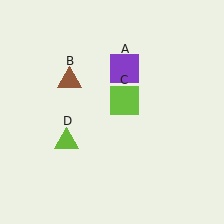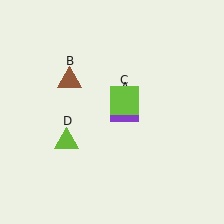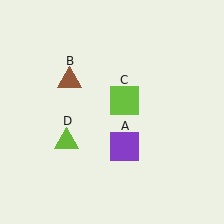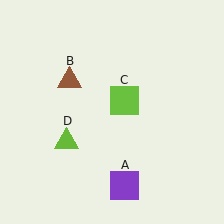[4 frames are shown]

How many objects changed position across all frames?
1 object changed position: purple square (object A).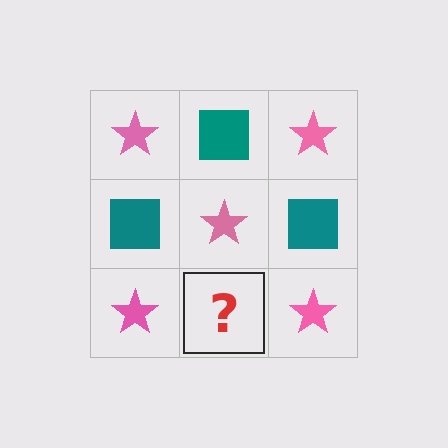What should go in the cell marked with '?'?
The missing cell should contain a teal square.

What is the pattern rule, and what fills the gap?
The rule is that it alternates pink star and teal square in a checkerboard pattern. The gap should be filled with a teal square.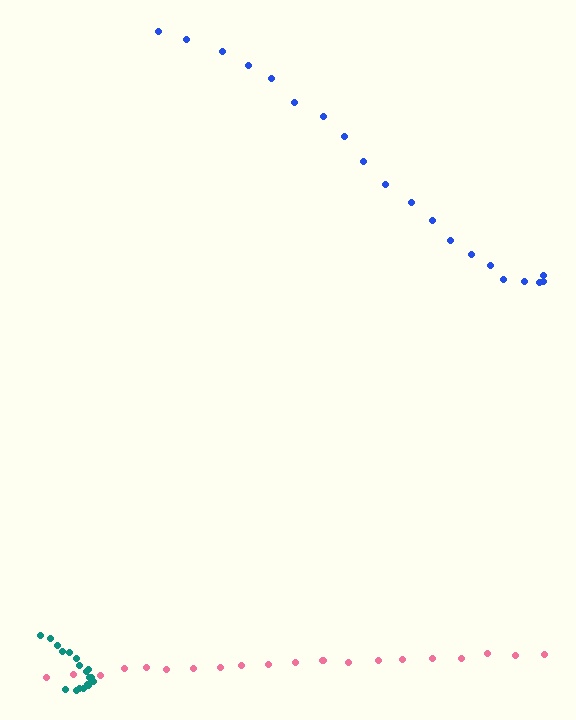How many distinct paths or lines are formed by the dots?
There are 3 distinct paths.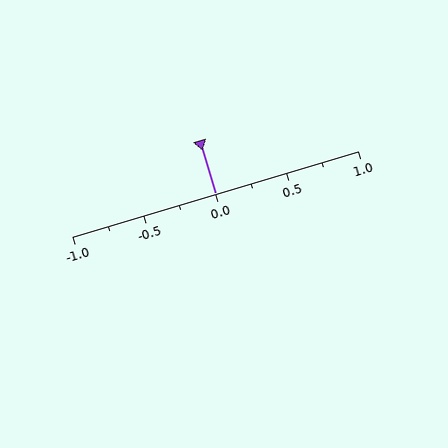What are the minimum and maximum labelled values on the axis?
The axis runs from -1.0 to 1.0.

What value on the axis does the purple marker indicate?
The marker indicates approximately 0.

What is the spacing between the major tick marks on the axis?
The major ticks are spaced 0.5 apart.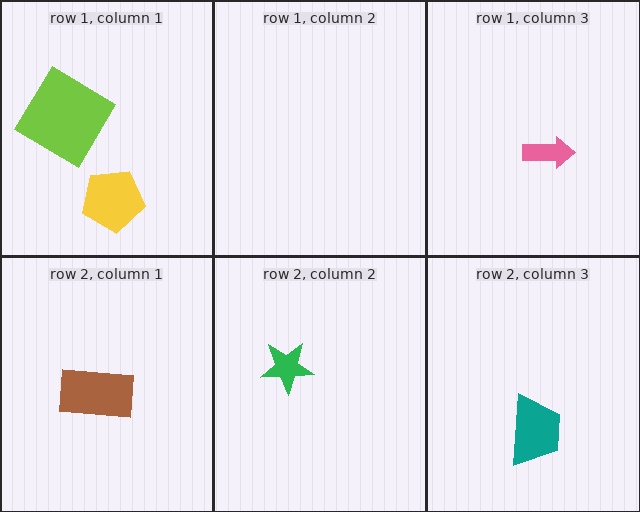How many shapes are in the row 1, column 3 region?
1.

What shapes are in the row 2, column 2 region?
The green star.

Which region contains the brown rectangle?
The row 2, column 1 region.